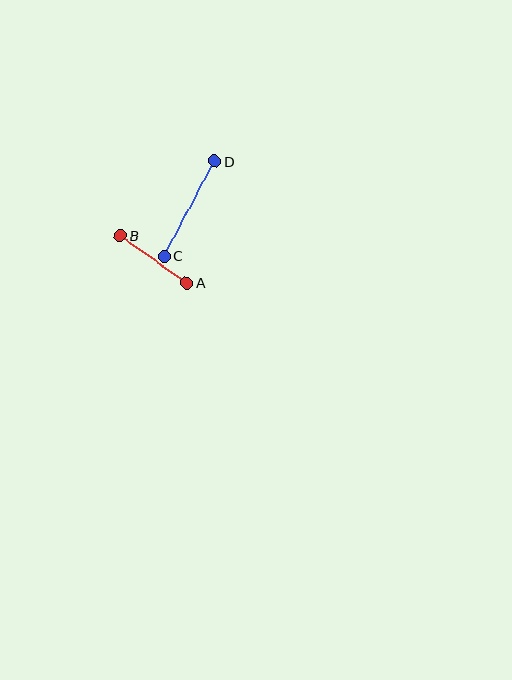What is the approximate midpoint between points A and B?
The midpoint is at approximately (153, 259) pixels.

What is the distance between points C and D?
The distance is approximately 108 pixels.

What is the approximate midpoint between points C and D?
The midpoint is at approximately (189, 209) pixels.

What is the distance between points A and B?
The distance is approximately 81 pixels.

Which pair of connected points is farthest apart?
Points C and D are farthest apart.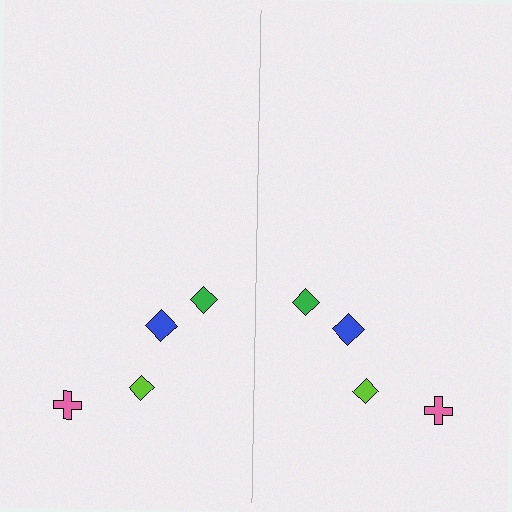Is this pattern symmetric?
Yes, this pattern has bilateral (reflection) symmetry.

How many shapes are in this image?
There are 8 shapes in this image.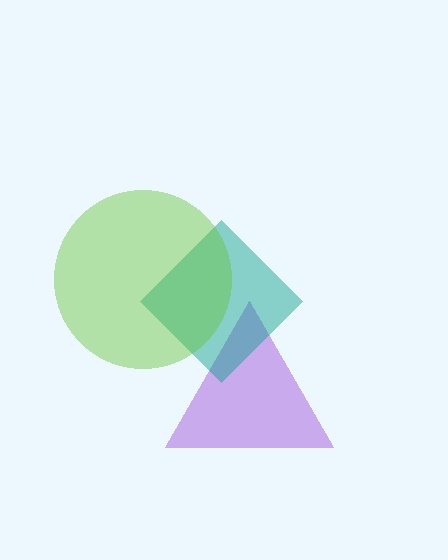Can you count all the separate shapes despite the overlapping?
Yes, there are 3 separate shapes.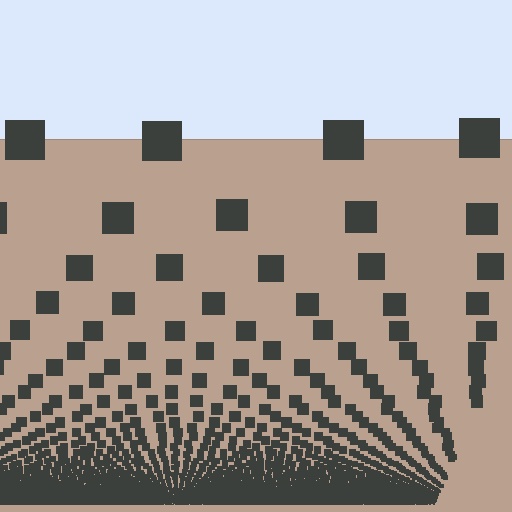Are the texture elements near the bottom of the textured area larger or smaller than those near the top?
Smaller. The gradient is inverted — elements near the bottom are smaller and denser.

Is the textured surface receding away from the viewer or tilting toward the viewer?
The surface appears to tilt toward the viewer. Texture elements get larger and sparser toward the top.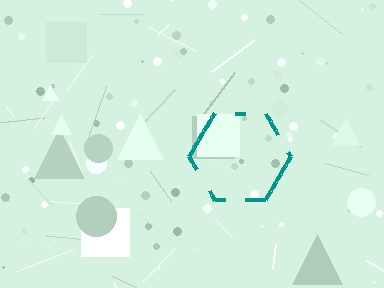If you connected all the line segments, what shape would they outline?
They would outline a hexagon.